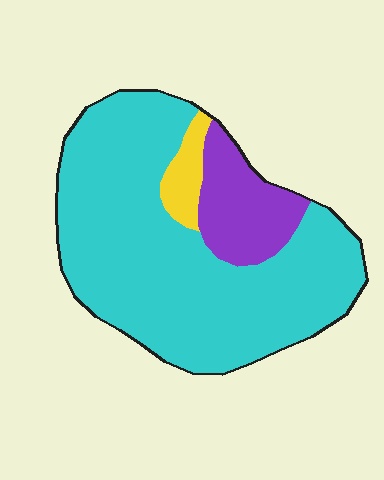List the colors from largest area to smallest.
From largest to smallest: cyan, purple, yellow.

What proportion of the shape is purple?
Purple takes up about one sixth (1/6) of the shape.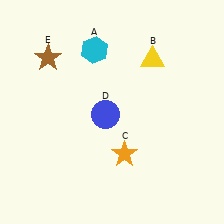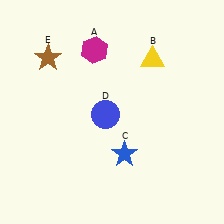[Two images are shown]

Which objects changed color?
A changed from cyan to magenta. C changed from orange to blue.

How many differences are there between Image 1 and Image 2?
There are 2 differences between the two images.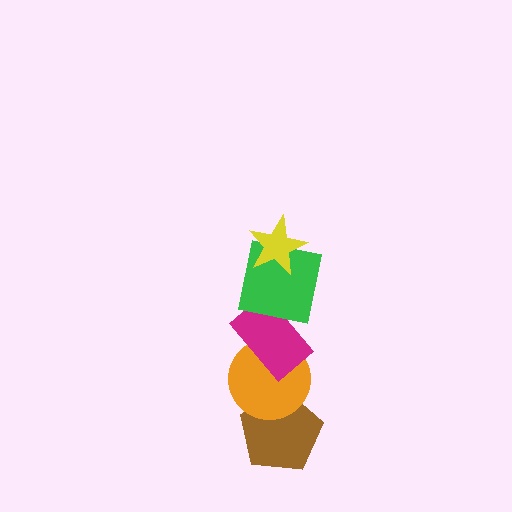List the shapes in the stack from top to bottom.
From top to bottom: the yellow star, the green square, the magenta rectangle, the orange circle, the brown pentagon.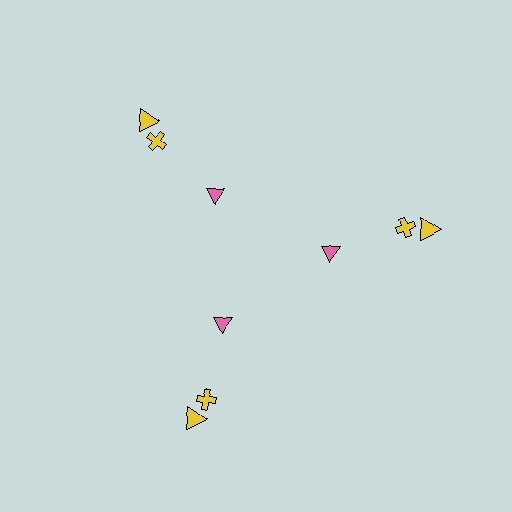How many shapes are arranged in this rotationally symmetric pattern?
There are 9 shapes, arranged in 3 groups of 3.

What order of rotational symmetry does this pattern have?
This pattern has 3-fold rotational symmetry.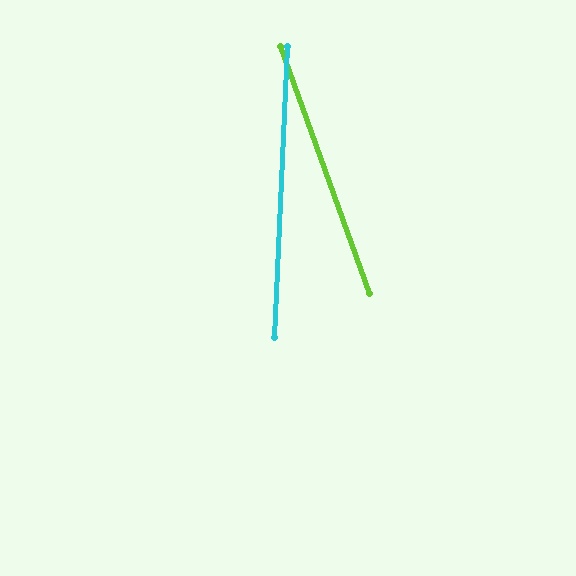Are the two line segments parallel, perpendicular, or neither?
Neither parallel nor perpendicular — they differ by about 22°.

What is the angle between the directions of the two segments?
Approximately 22 degrees.